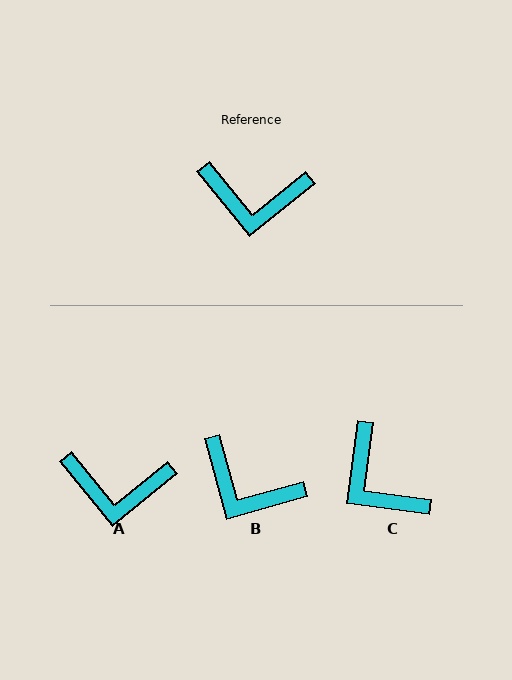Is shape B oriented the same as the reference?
No, it is off by about 23 degrees.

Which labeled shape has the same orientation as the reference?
A.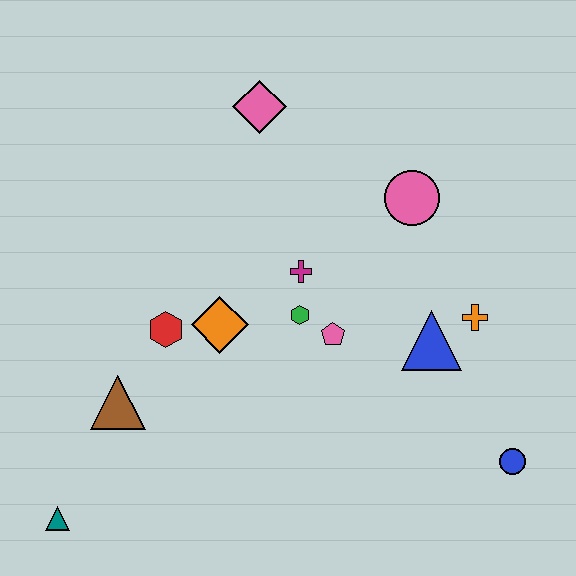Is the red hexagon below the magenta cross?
Yes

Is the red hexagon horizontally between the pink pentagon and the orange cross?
No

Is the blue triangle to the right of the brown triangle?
Yes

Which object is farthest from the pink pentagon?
The teal triangle is farthest from the pink pentagon.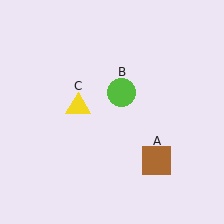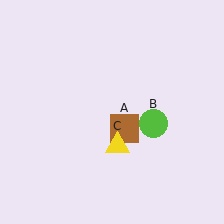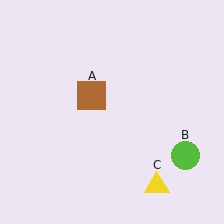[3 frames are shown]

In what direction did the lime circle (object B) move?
The lime circle (object B) moved down and to the right.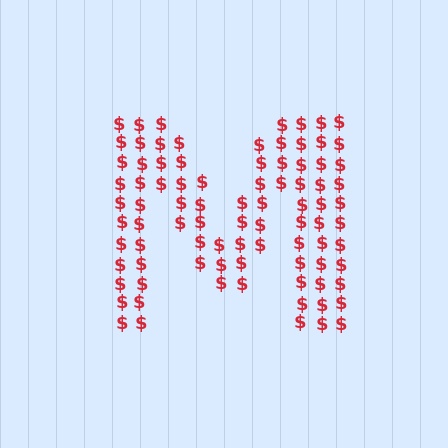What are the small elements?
The small elements are dollar signs.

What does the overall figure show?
The overall figure shows the letter M.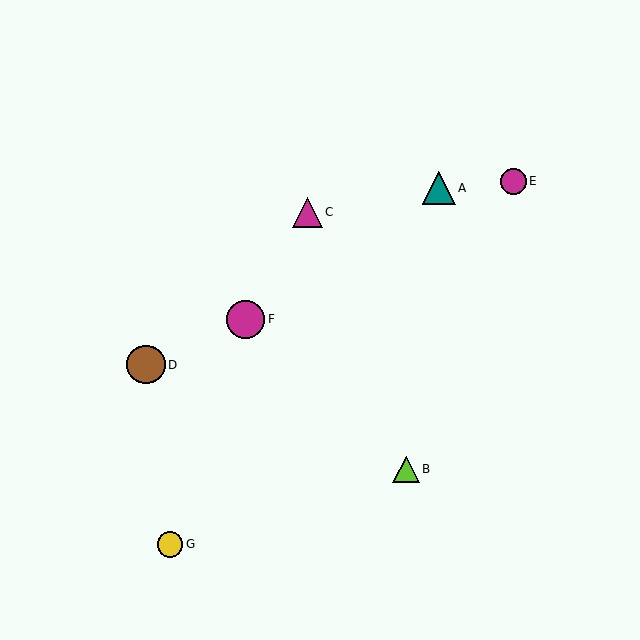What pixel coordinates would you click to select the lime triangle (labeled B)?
Click at (406, 469) to select the lime triangle B.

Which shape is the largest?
The brown circle (labeled D) is the largest.